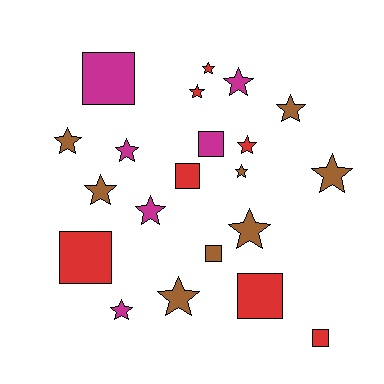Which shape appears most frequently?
Star, with 14 objects.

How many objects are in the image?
There are 21 objects.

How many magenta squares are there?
There are 2 magenta squares.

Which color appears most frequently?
Brown, with 8 objects.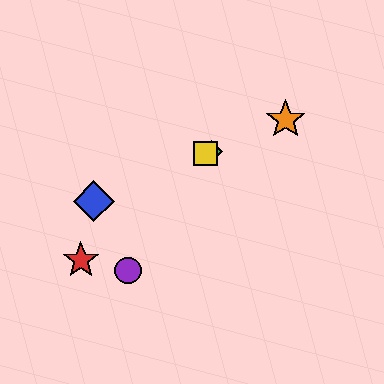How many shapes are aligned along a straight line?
4 shapes (the blue diamond, the green diamond, the yellow square, the orange star) are aligned along a straight line.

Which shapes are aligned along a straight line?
The blue diamond, the green diamond, the yellow square, the orange star are aligned along a straight line.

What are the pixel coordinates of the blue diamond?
The blue diamond is at (94, 201).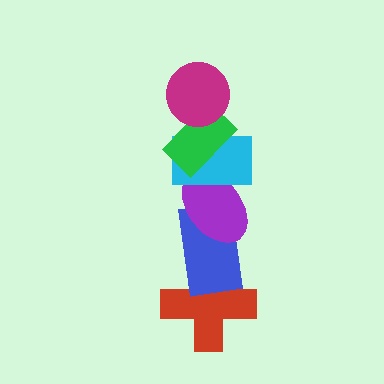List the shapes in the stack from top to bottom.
From top to bottom: the magenta circle, the green rectangle, the cyan rectangle, the purple ellipse, the blue rectangle, the red cross.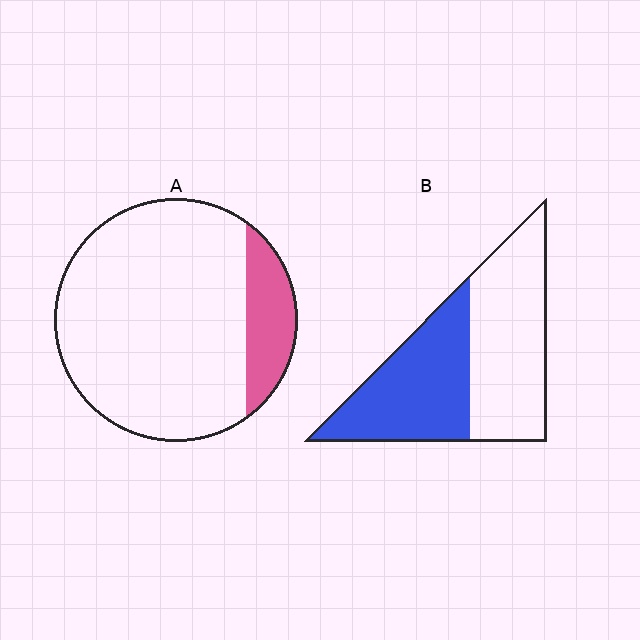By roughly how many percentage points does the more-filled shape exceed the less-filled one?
By roughly 30 percentage points (B over A).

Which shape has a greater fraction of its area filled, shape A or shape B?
Shape B.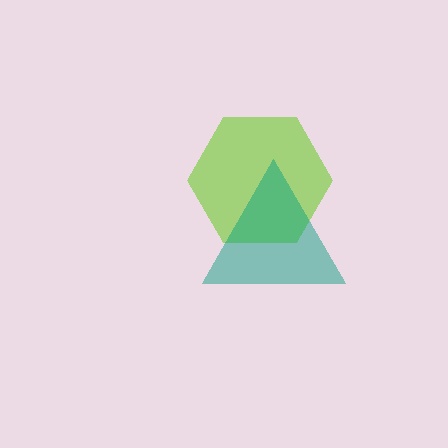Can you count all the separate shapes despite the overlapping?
Yes, there are 2 separate shapes.